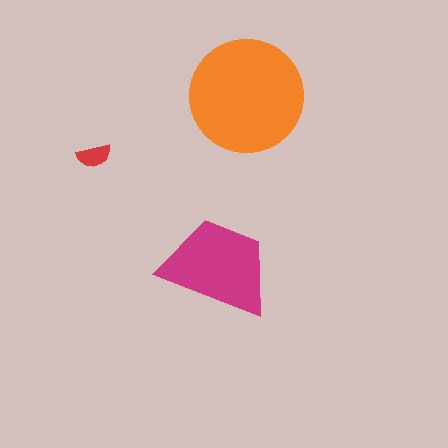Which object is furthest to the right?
The orange circle is rightmost.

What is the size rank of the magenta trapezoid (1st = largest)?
2nd.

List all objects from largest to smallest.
The orange circle, the magenta trapezoid, the red semicircle.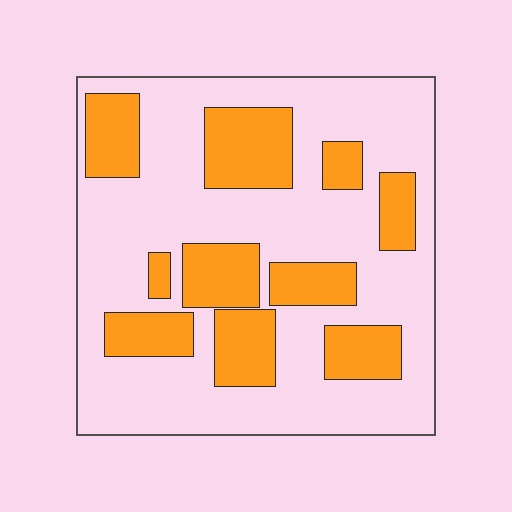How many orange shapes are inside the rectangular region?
10.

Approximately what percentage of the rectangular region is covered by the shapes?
Approximately 30%.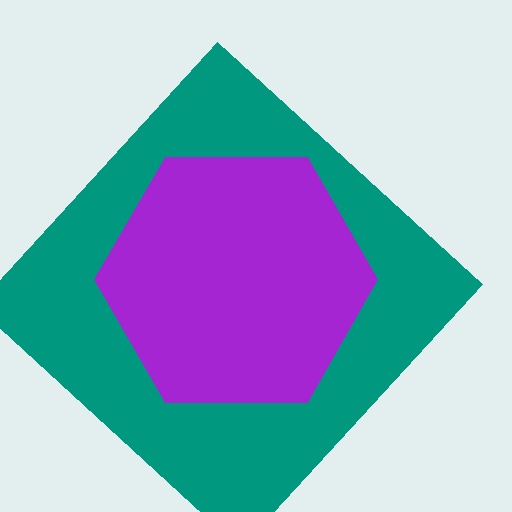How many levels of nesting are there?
2.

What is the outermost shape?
The teal diamond.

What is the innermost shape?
The purple hexagon.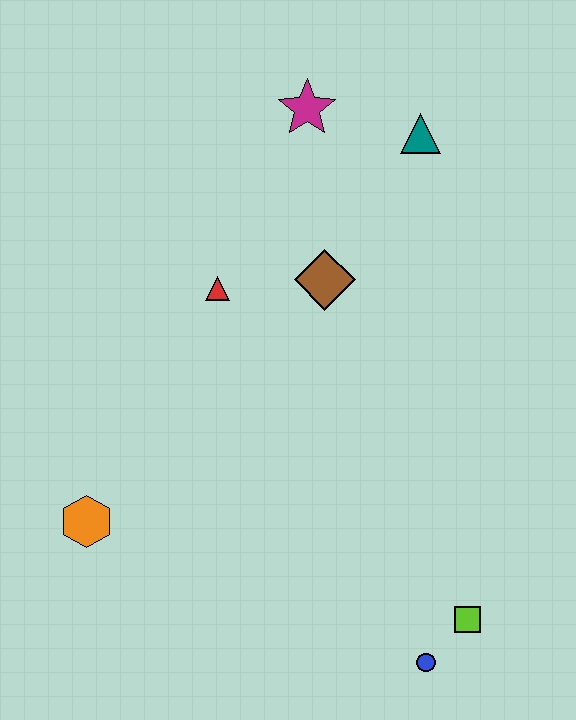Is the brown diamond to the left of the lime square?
Yes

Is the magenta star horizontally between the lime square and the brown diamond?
No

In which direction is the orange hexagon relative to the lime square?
The orange hexagon is to the left of the lime square.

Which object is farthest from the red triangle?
The blue circle is farthest from the red triangle.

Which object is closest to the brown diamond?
The red triangle is closest to the brown diamond.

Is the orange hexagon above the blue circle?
Yes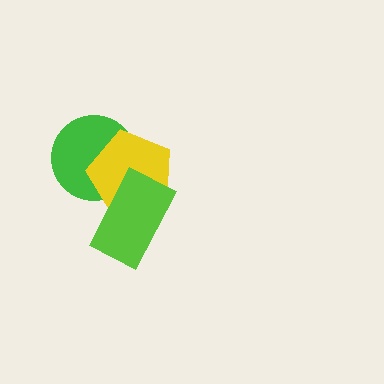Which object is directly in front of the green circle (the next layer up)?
The yellow pentagon is directly in front of the green circle.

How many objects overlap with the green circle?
2 objects overlap with the green circle.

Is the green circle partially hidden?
Yes, it is partially covered by another shape.